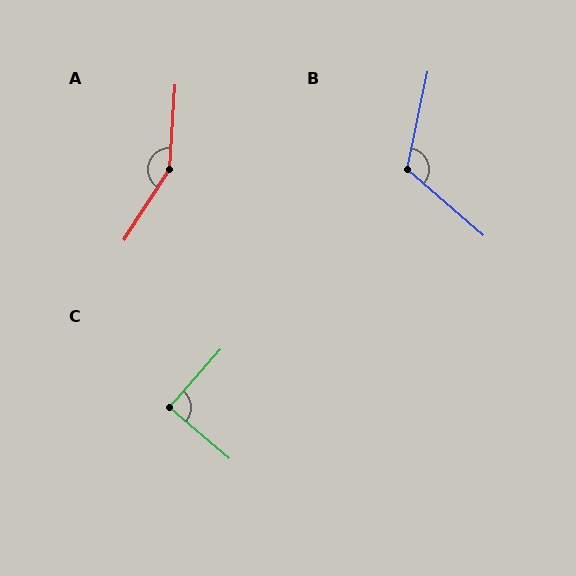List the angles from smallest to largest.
C (89°), B (119°), A (151°).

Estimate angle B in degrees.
Approximately 119 degrees.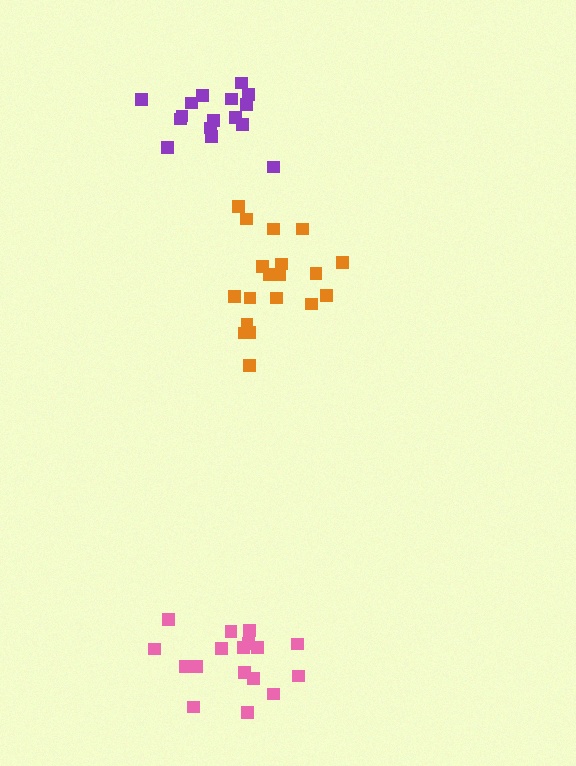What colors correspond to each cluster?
The clusters are colored: purple, pink, orange.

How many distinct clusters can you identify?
There are 3 distinct clusters.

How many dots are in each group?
Group 1: 16 dots, Group 2: 17 dots, Group 3: 19 dots (52 total).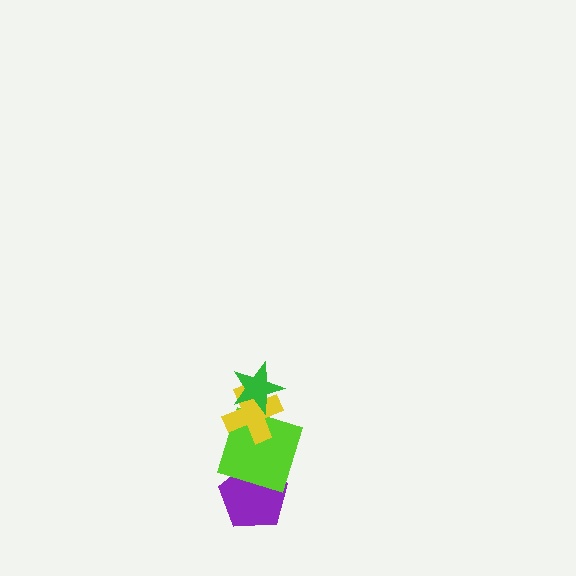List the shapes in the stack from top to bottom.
From top to bottom: the green star, the yellow cross, the lime square, the purple pentagon.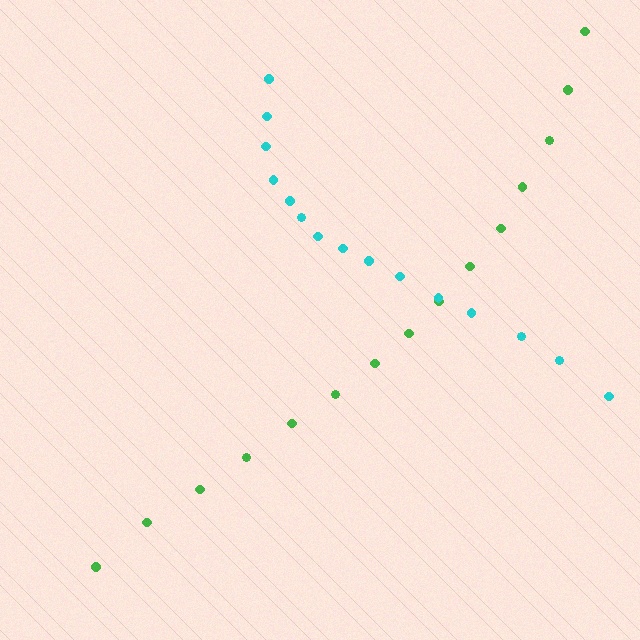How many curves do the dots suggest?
There are 2 distinct paths.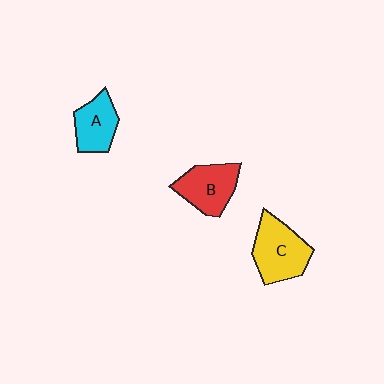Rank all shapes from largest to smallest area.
From largest to smallest: C (yellow), B (red), A (cyan).